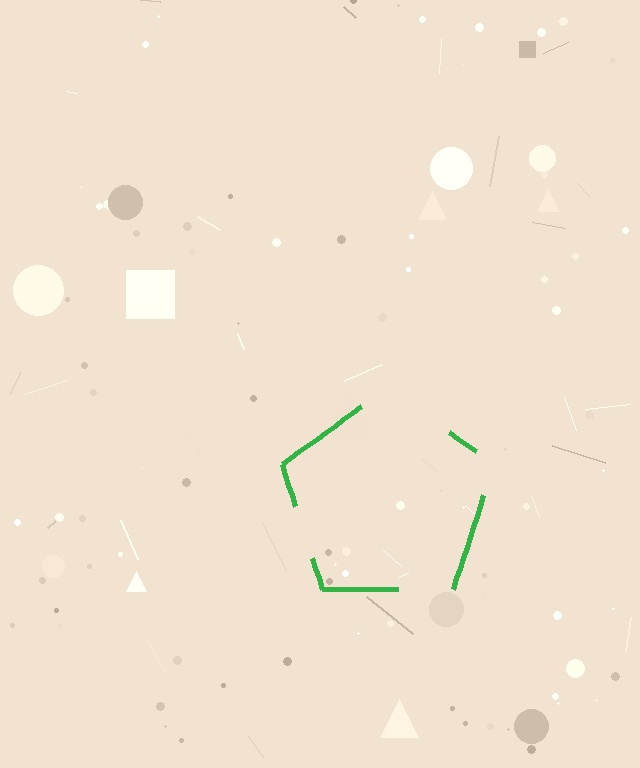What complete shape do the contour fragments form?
The contour fragments form a pentagon.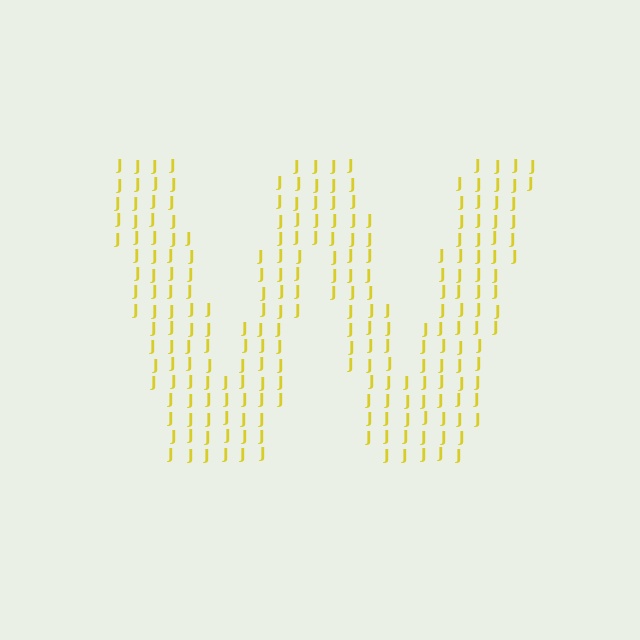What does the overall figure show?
The overall figure shows the letter W.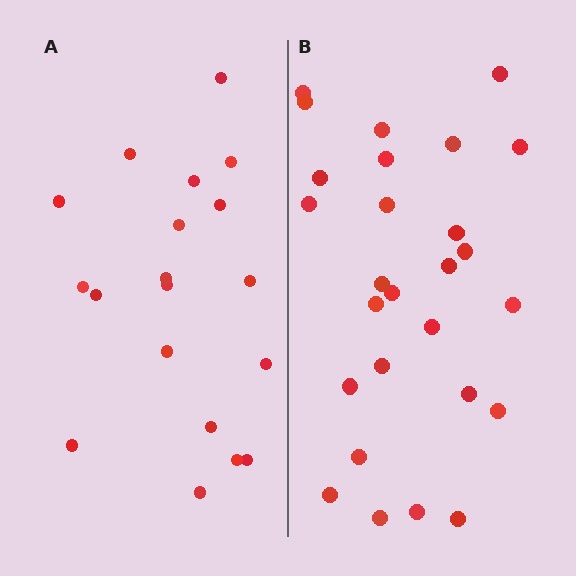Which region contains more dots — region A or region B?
Region B (the right region) has more dots.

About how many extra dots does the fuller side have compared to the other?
Region B has roughly 8 or so more dots than region A.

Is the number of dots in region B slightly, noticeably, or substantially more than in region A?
Region B has noticeably more, but not dramatically so. The ratio is roughly 1.4 to 1.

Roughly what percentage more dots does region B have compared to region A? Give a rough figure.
About 40% more.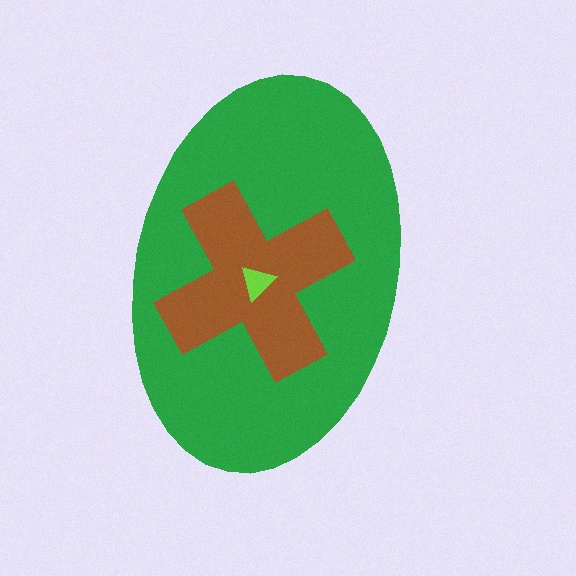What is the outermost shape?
The green ellipse.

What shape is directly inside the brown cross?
The lime triangle.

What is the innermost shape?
The lime triangle.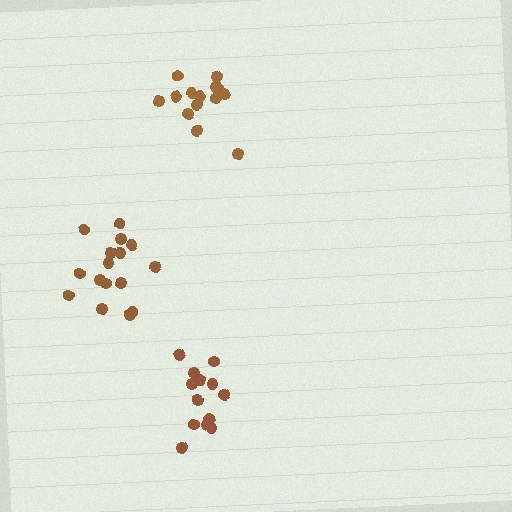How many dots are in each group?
Group 1: 14 dots, Group 2: 16 dots, Group 3: 13 dots (43 total).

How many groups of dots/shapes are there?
There are 3 groups.